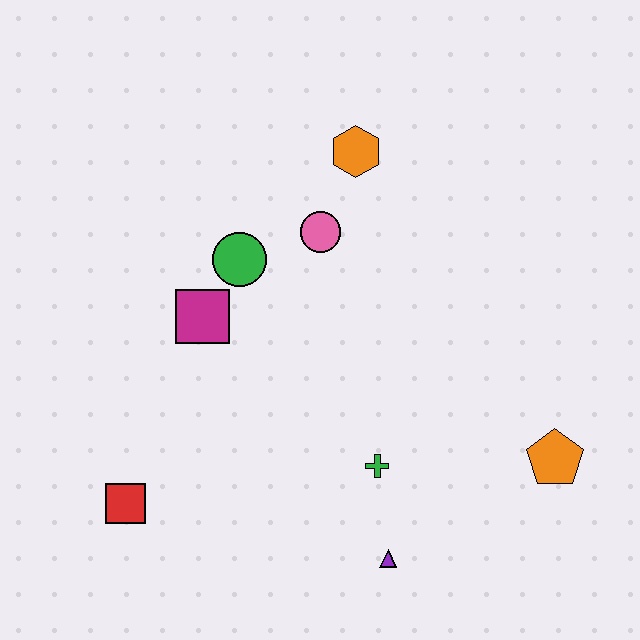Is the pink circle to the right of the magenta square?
Yes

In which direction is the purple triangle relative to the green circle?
The purple triangle is below the green circle.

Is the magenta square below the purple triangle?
No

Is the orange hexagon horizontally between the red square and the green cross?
Yes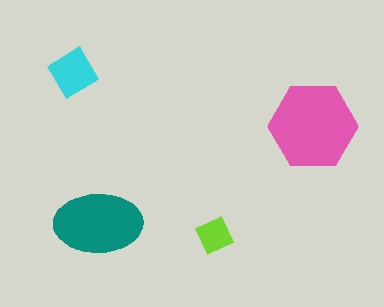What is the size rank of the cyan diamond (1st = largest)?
3rd.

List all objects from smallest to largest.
The lime diamond, the cyan diamond, the teal ellipse, the pink hexagon.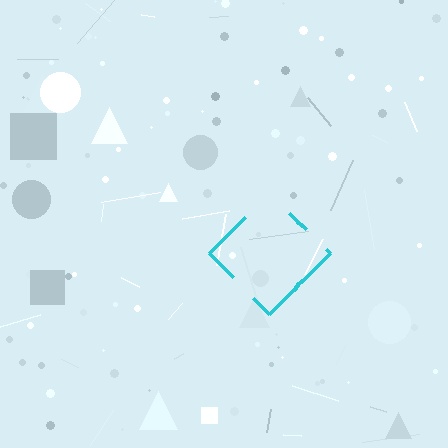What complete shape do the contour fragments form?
The contour fragments form a diamond.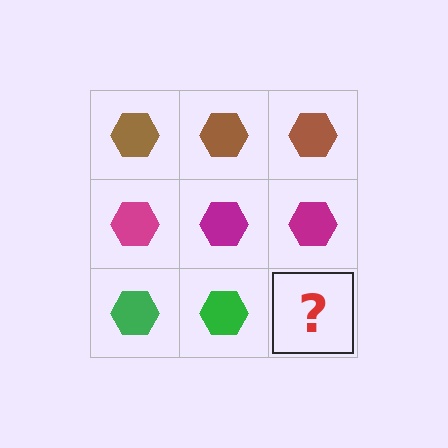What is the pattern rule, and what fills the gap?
The rule is that each row has a consistent color. The gap should be filled with a green hexagon.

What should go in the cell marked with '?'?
The missing cell should contain a green hexagon.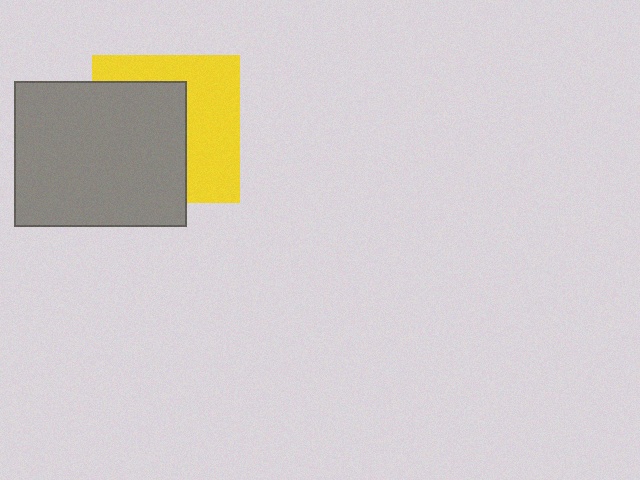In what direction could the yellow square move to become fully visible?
The yellow square could move right. That would shift it out from behind the gray rectangle entirely.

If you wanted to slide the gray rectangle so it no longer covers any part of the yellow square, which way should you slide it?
Slide it left — that is the most direct way to separate the two shapes.